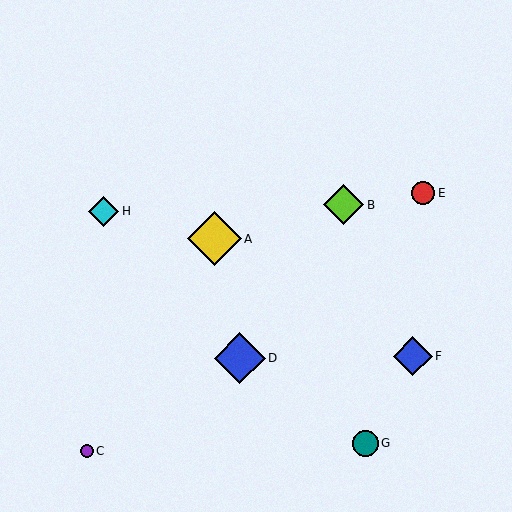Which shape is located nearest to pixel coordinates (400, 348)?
The blue diamond (labeled F) at (413, 356) is nearest to that location.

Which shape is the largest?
The yellow diamond (labeled A) is the largest.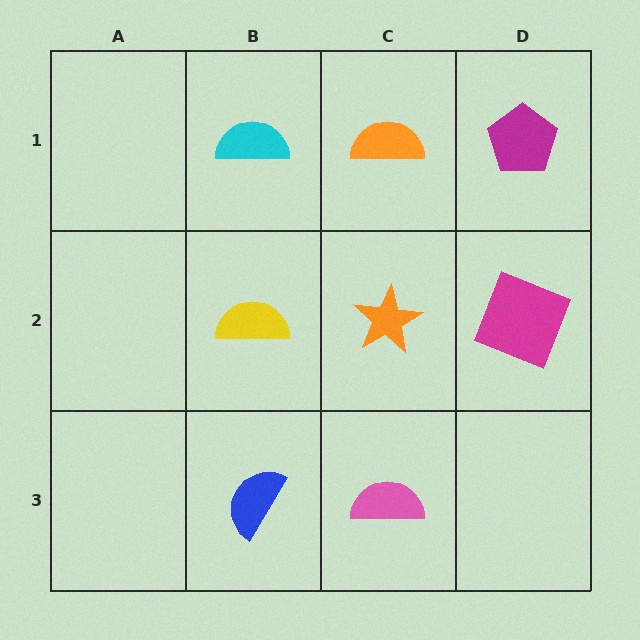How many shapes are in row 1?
3 shapes.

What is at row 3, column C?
A pink semicircle.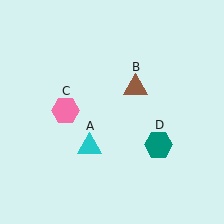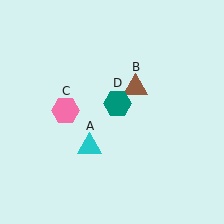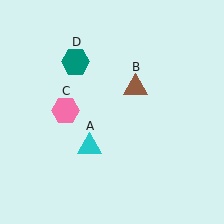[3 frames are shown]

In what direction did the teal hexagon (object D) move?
The teal hexagon (object D) moved up and to the left.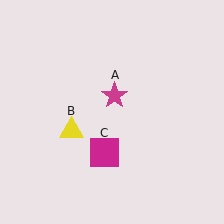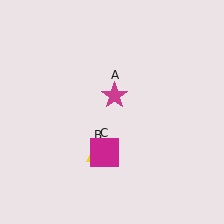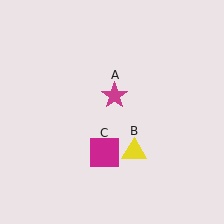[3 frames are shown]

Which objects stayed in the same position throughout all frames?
Magenta star (object A) and magenta square (object C) remained stationary.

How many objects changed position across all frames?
1 object changed position: yellow triangle (object B).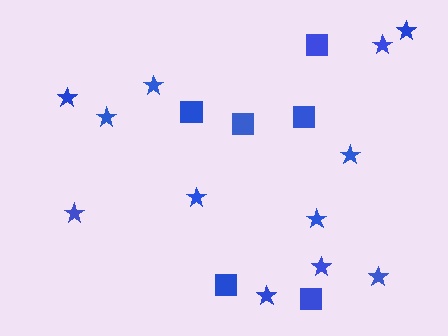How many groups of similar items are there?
There are 2 groups: one group of stars (12) and one group of squares (6).